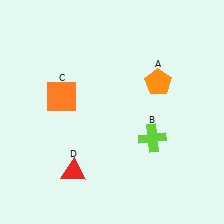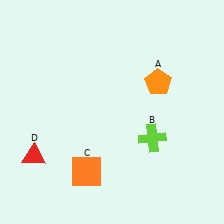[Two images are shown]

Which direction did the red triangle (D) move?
The red triangle (D) moved left.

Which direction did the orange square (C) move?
The orange square (C) moved down.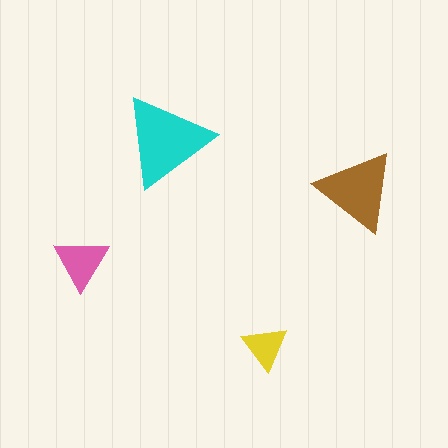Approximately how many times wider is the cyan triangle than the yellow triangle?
About 2 times wider.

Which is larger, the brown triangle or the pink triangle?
The brown one.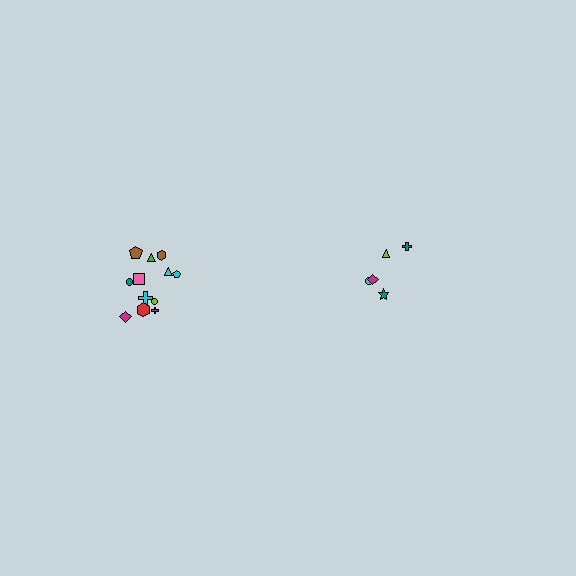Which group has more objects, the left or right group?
The left group.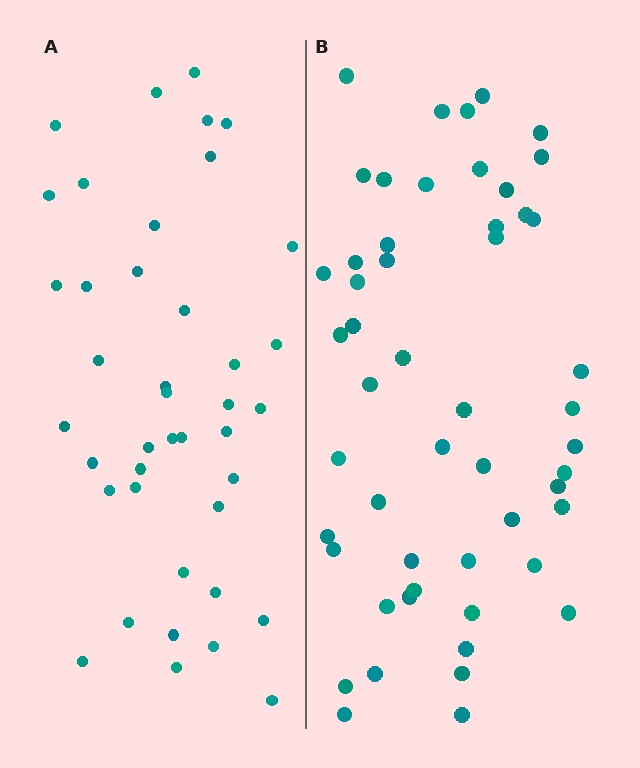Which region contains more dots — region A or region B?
Region B (the right region) has more dots.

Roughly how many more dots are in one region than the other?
Region B has roughly 12 or so more dots than region A.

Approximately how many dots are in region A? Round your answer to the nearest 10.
About 40 dots. (The exact count is 41, which rounds to 40.)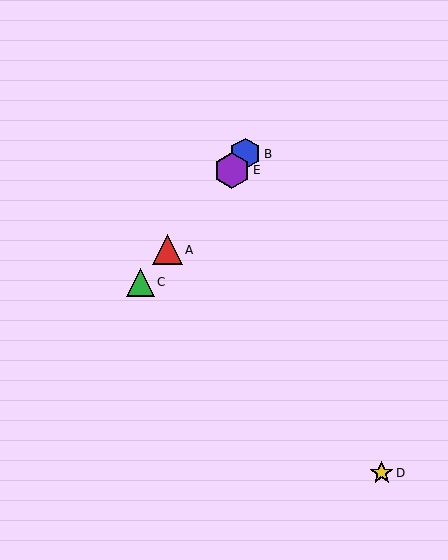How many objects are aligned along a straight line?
4 objects (A, B, C, E) are aligned along a straight line.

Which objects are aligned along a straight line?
Objects A, B, C, E are aligned along a straight line.